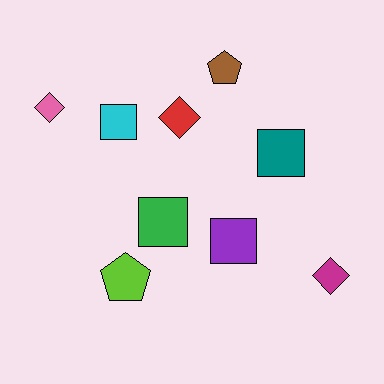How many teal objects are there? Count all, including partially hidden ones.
There is 1 teal object.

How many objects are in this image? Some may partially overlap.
There are 9 objects.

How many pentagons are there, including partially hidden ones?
There are 2 pentagons.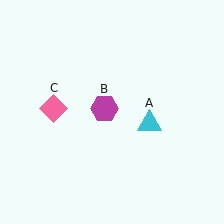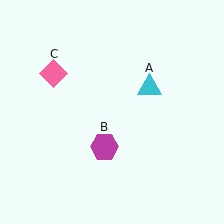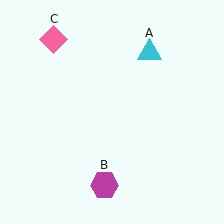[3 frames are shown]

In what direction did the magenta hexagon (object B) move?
The magenta hexagon (object B) moved down.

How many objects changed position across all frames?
3 objects changed position: cyan triangle (object A), magenta hexagon (object B), pink diamond (object C).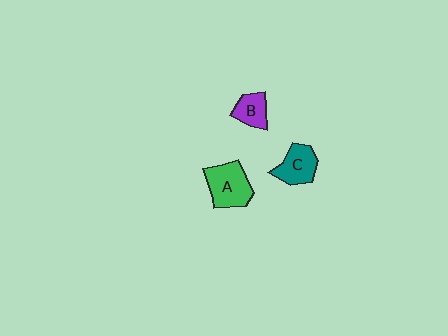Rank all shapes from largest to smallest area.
From largest to smallest: A (green), C (teal), B (purple).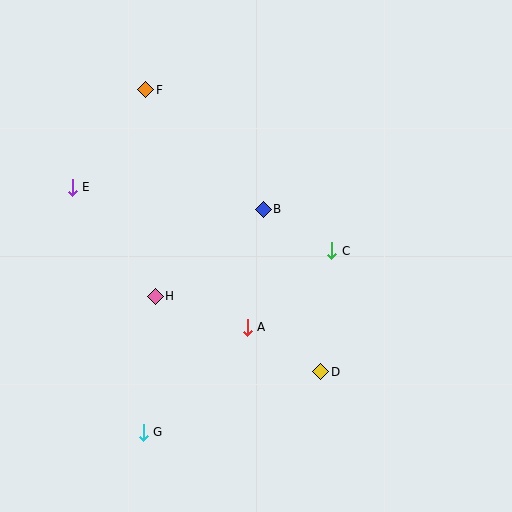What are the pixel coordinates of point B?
Point B is at (263, 209).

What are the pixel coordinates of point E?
Point E is at (72, 187).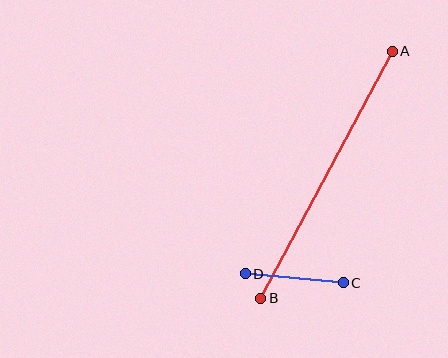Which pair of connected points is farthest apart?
Points A and B are farthest apart.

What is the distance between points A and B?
The distance is approximately 280 pixels.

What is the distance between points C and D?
The distance is approximately 98 pixels.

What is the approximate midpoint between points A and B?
The midpoint is at approximately (327, 175) pixels.